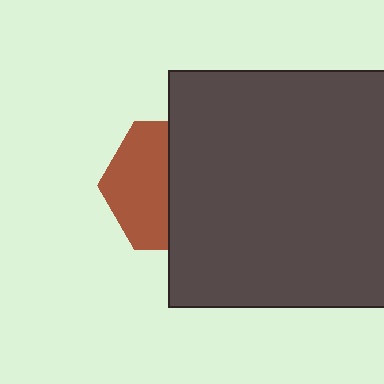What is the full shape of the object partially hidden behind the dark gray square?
The partially hidden object is a brown hexagon.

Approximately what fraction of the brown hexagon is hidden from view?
Roughly 54% of the brown hexagon is hidden behind the dark gray square.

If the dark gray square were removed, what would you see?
You would see the complete brown hexagon.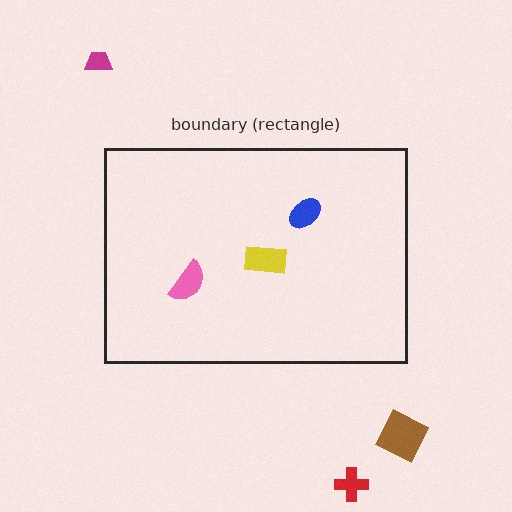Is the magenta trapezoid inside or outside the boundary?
Outside.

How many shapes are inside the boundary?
3 inside, 3 outside.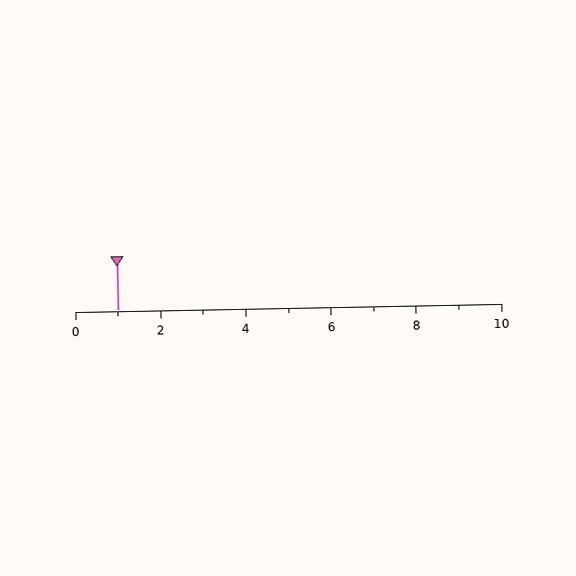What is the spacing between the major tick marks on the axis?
The major ticks are spaced 2 apart.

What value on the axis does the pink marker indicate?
The marker indicates approximately 1.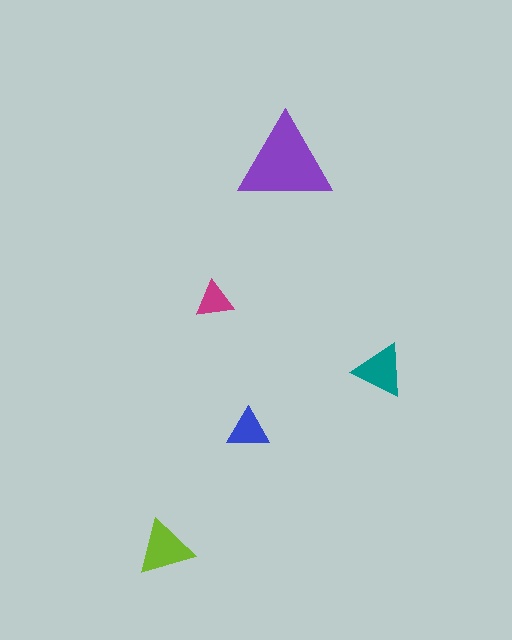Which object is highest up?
The purple triangle is topmost.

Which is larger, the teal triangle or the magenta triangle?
The teal one.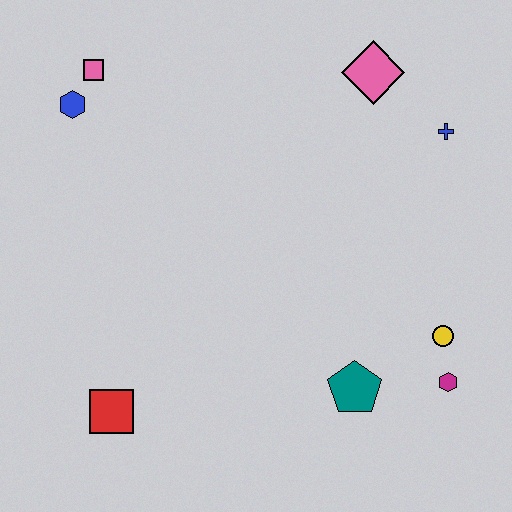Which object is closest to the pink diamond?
The blue cross is closest to the pink diamond.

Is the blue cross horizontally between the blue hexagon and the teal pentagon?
No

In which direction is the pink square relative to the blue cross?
The pink square is to the left of the blue cross.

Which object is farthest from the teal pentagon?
The pink square is farthest from the teal pentagon.